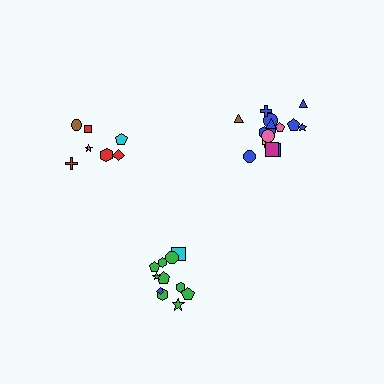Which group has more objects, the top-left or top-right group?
The top-right group.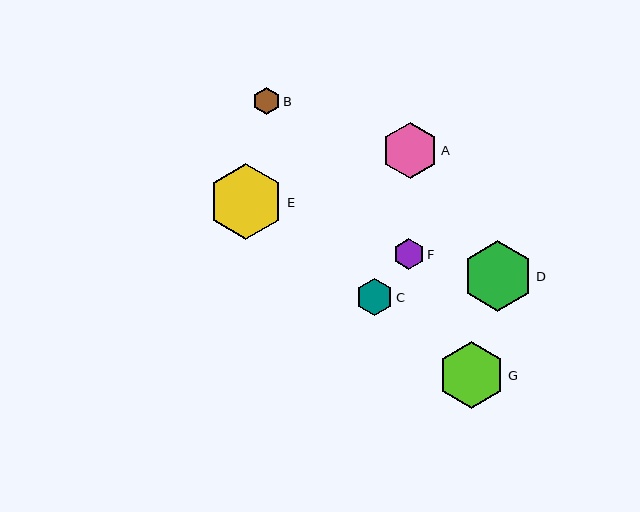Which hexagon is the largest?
Hexagon E is the largest with a size of approximately 75 pixels.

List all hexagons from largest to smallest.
From largest to smallest: E, D, G, A, C, F, B.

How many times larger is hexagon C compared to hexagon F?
Hexagon C is approximately 1.2 times the size of hexagon F.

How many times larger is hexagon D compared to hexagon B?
Hexagon D is approximately 2.6 times the size of hexagon B.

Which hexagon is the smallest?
Hexagon B is the smallest with a size of approximately 28 pixels.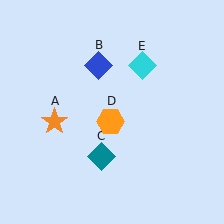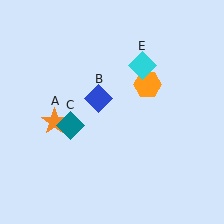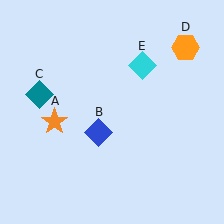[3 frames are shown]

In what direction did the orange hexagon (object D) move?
The orange hexagon (object D) moved up and to the right.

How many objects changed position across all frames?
3 objects changed position: blue diamond (object B), teal diamond (object C), orange hexagon (object D).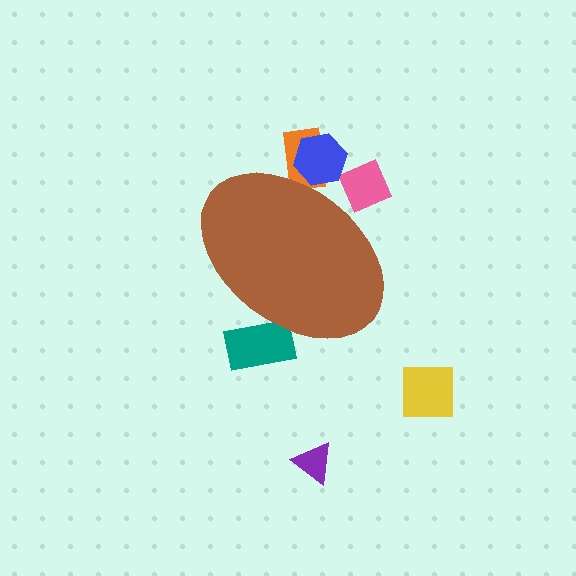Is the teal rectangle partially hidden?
Yes, the teal rectangle is partially hidden behind the brown ellipse.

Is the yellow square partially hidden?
No, the yellow square is fully visible.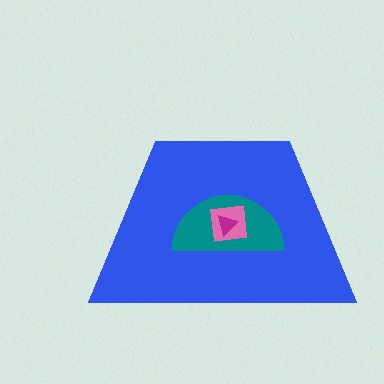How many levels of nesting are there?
4.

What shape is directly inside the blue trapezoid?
The teal semicircle.